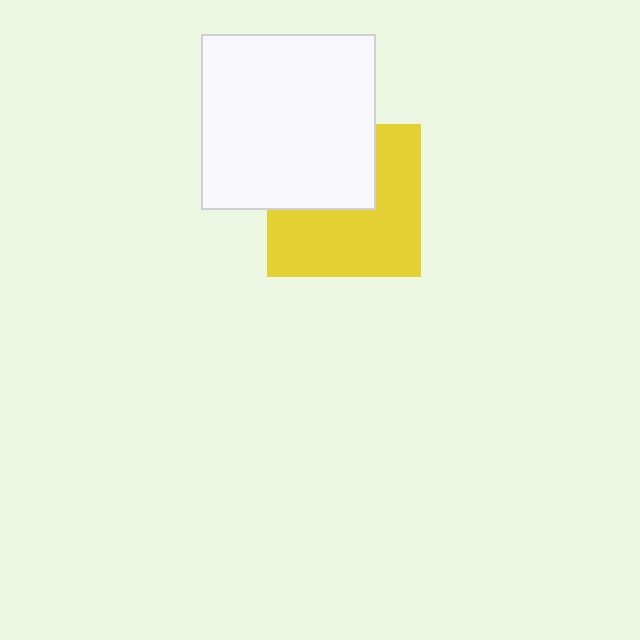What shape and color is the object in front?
The object in front is a white rectangle.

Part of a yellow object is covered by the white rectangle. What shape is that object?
It is a square.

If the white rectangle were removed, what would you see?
You would see the complete yellow square.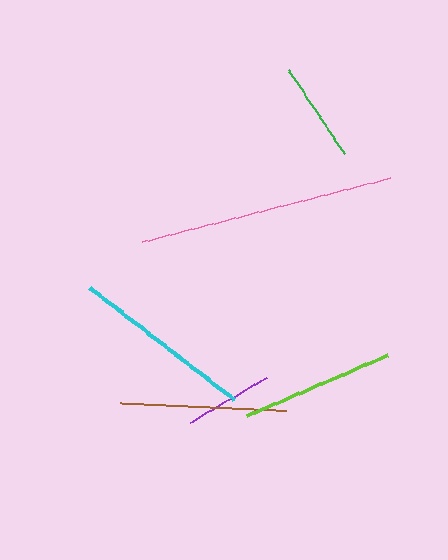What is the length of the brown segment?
The brown segment is approximately 165 pixels long.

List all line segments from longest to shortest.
From longest to shortest: pink, cyan, brown, lime, green, purple.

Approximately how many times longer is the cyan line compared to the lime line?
The cyan line is approximately 1.2 times the length of the lime line.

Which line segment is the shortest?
The purple line is the shortest at approximately 89 pixels.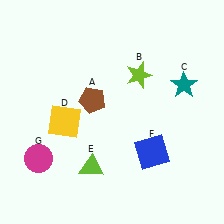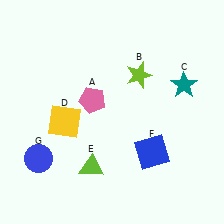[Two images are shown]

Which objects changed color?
A changed from brown to pink. G changed from magenta to blue.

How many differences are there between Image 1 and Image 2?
There are 2 differences between the two images.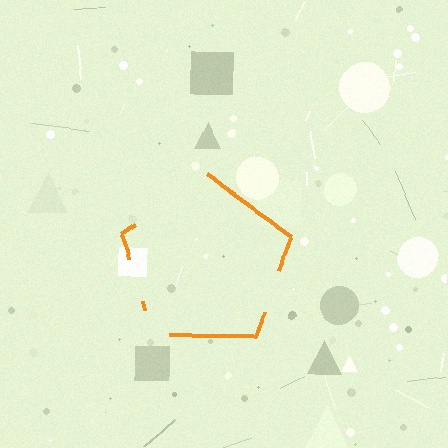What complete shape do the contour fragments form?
The contour fragments form a pentagon.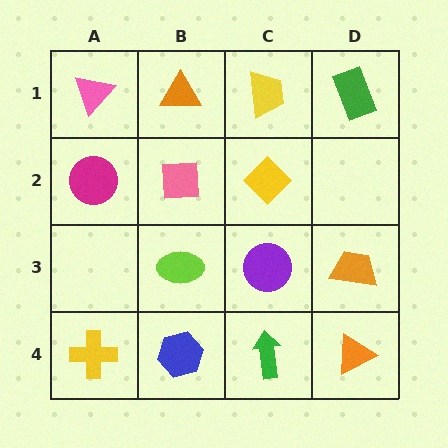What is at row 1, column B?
An orange triangle.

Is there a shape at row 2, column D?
No, that cell is empty.